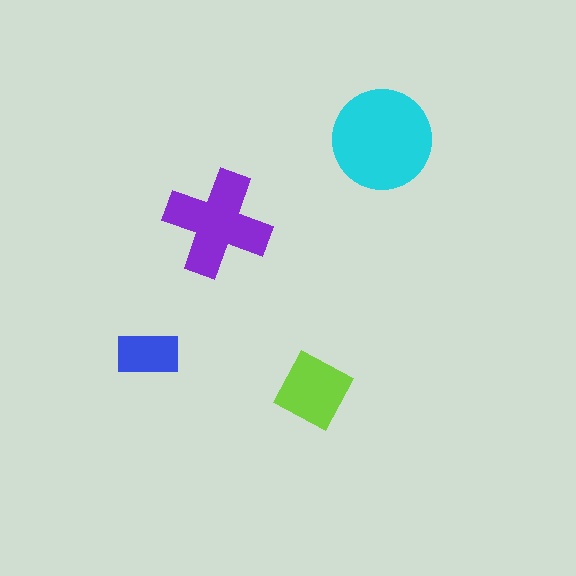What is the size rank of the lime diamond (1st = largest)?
3rd.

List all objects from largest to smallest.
The cyan circle, the purple cross, the lime diamond, the blue rectangle.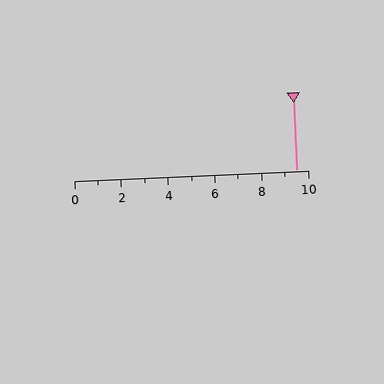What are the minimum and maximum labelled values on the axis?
The axis runs from 0 to 10.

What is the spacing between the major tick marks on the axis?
The major ticks are spaced 2 apart.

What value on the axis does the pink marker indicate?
The marker indicates approximately 9.5.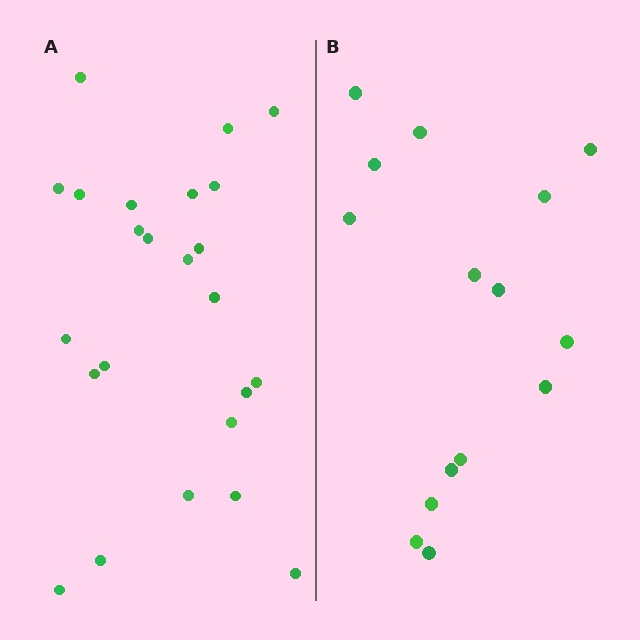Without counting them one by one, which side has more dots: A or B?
Region A (the left region) has more dots.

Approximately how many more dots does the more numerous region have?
Region A has roughly 8 or so more dots than region B.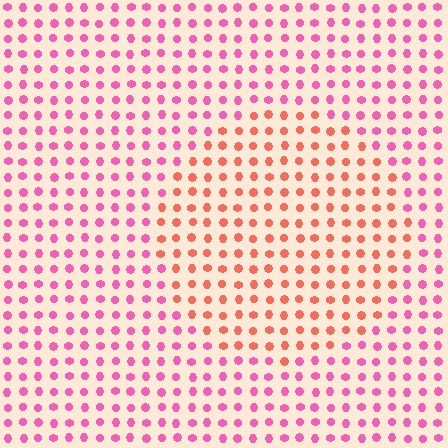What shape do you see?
I see a circle.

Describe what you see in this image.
The image is filled with small pink elements in a uniform arrangement. A circle-shaped region is visible where the elements are tinted to a slightly different hue, forming a subtle color boundary.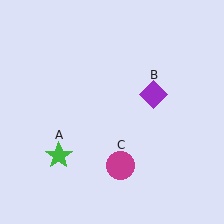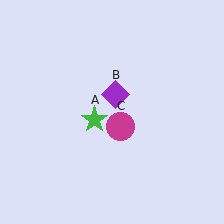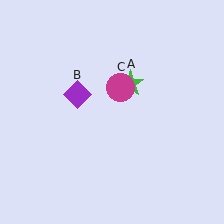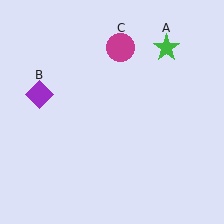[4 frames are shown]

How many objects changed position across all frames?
3 objects changed position: green star (object A), purple diamond (object B), magenta circle (object C).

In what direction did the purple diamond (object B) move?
The purple diamond (object B) moved left.